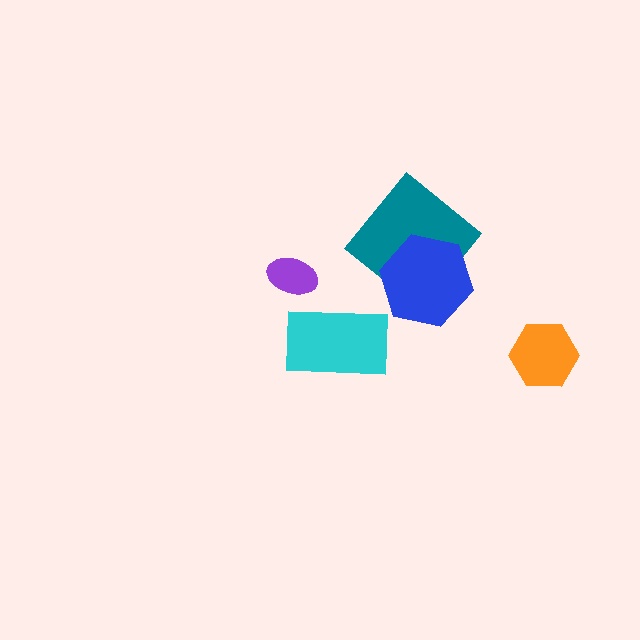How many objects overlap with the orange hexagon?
0 objects overlap with the orange hexagon.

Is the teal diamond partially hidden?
Yes, it is partially covered by another shape.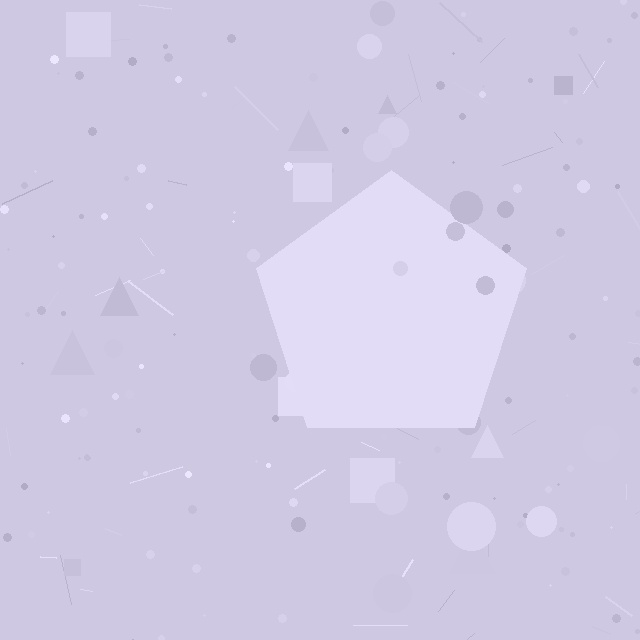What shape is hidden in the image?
A pentagon is hidden in the image.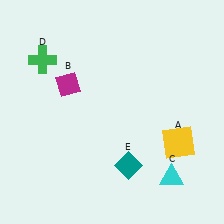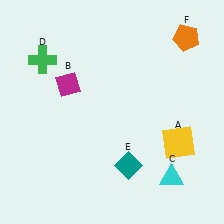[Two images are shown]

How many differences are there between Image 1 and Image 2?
There is 1 difference between the two images.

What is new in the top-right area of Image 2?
An orange pentagon (F) was added in the top-right area of Image 2.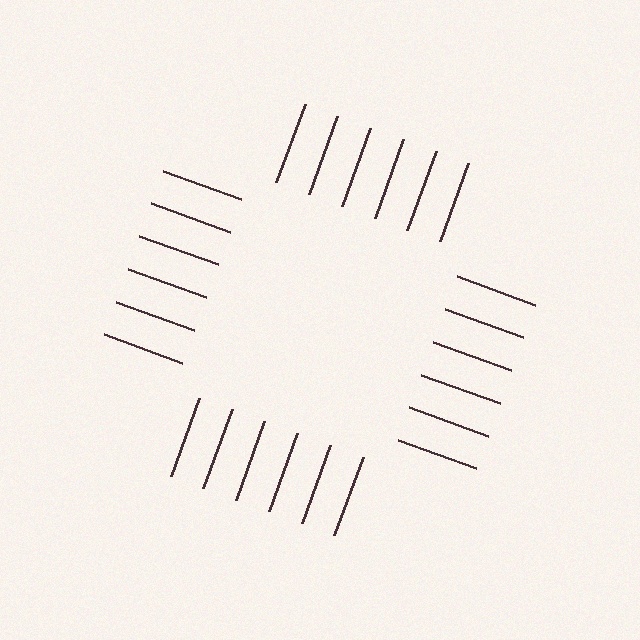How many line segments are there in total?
24 — 6 along each of the 4 edges.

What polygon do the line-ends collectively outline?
An illusory square — the line segments terminate on its edges but no continuous stroke is drawn.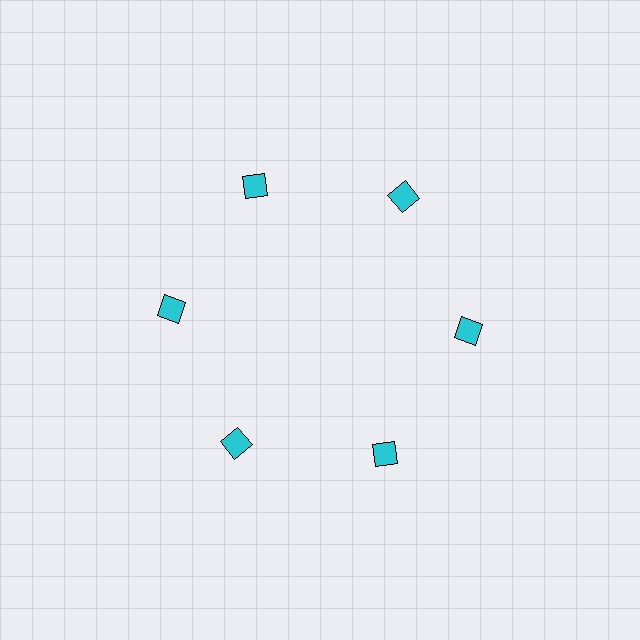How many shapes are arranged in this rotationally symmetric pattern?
There are 6 shapes, arranged in 6 groups of 1.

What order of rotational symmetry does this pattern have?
This pattern has 6-fold rotational symmetry.